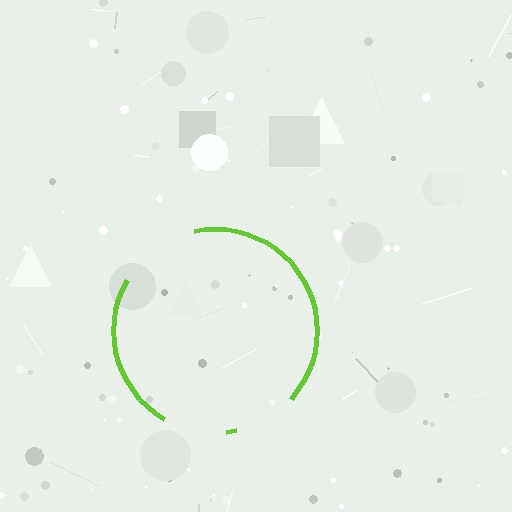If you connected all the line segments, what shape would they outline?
They would outline a circle.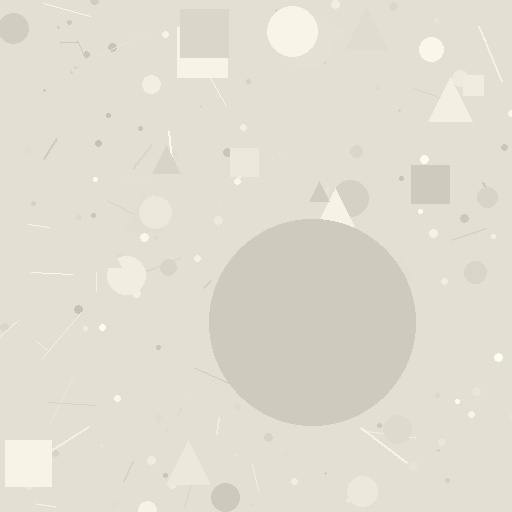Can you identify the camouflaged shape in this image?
The camouflaged shape is a circle.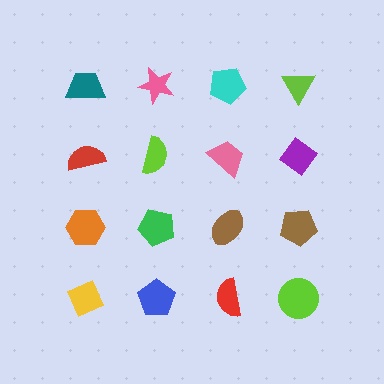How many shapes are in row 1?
4 shapes.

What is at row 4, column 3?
A red semicircle.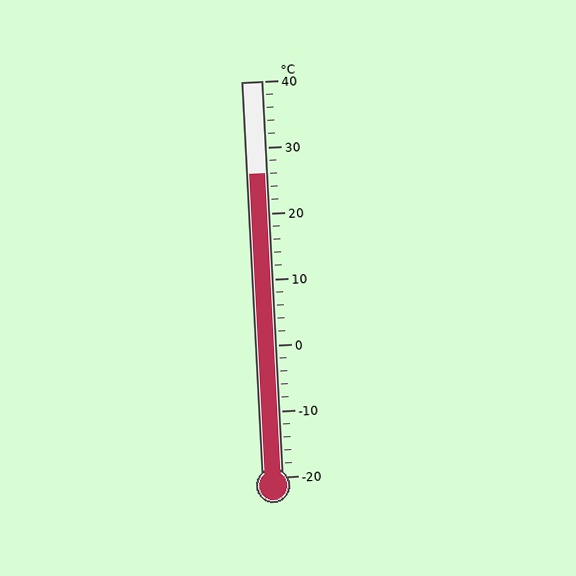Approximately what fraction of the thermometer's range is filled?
The thermometer is filled to approximately 75% of its range.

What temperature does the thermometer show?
The thermometer shows approximately 26°C.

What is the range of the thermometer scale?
The thermometer scale ranges from -20°C to 40°C.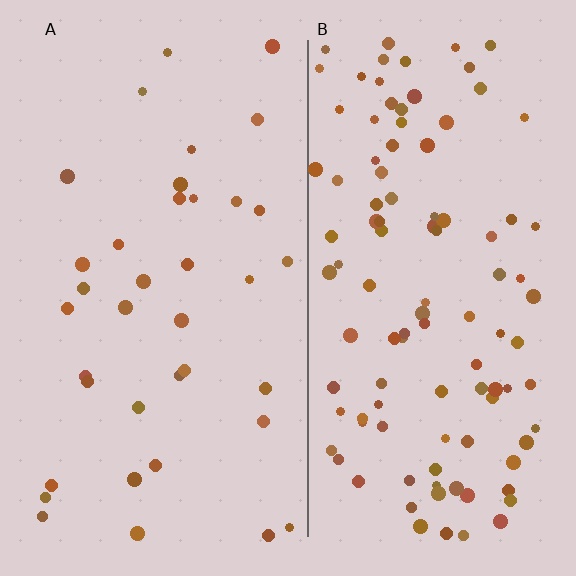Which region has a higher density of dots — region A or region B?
B (the right).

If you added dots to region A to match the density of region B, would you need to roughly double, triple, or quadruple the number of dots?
Approximately triple.